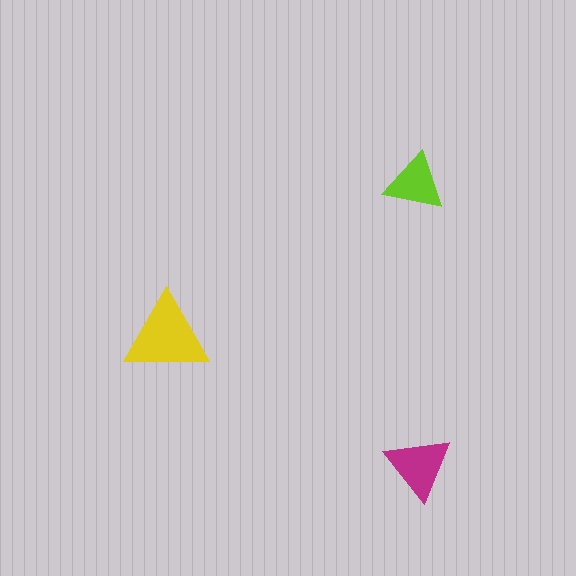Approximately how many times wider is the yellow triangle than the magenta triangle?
About 1.5 times wider.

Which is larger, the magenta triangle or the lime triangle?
The magenta one.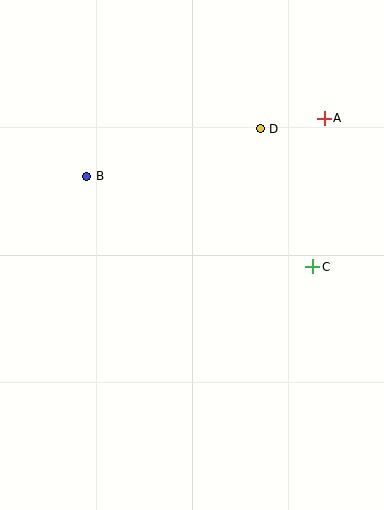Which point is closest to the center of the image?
Point C at (313, 267) is closest to the center.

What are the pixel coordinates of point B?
Point B is at (86, 176).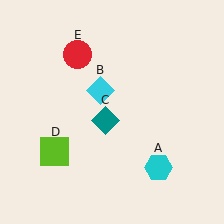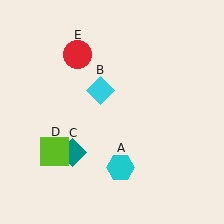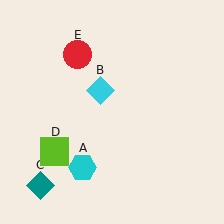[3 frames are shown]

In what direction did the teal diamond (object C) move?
The teal diamond (object C) moved down and to the left.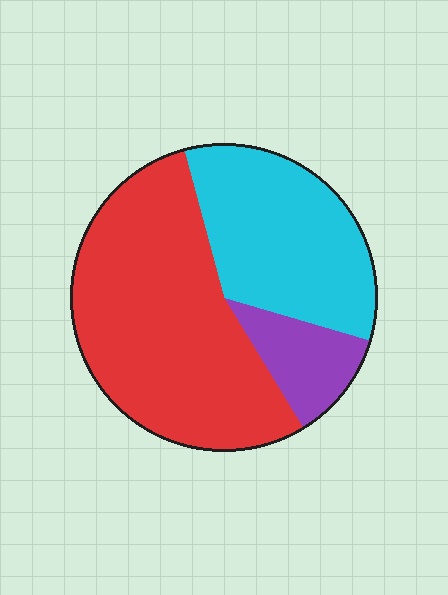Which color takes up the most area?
Red, at roughly 55%.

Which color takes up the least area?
Purple, at roughly 10%.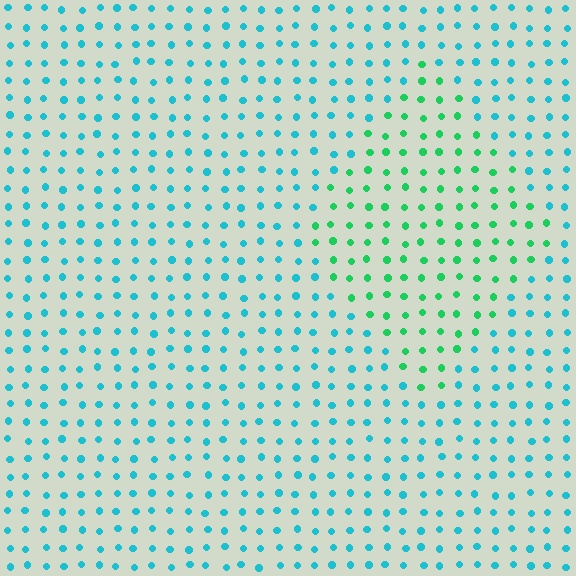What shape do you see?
I see a diamond.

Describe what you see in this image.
The image is filled with small cyan elements in a uniform arrangement. A diamond-shaped region is visible where the elements are tinted to a slightly different hue, forming a subtle color boundary.